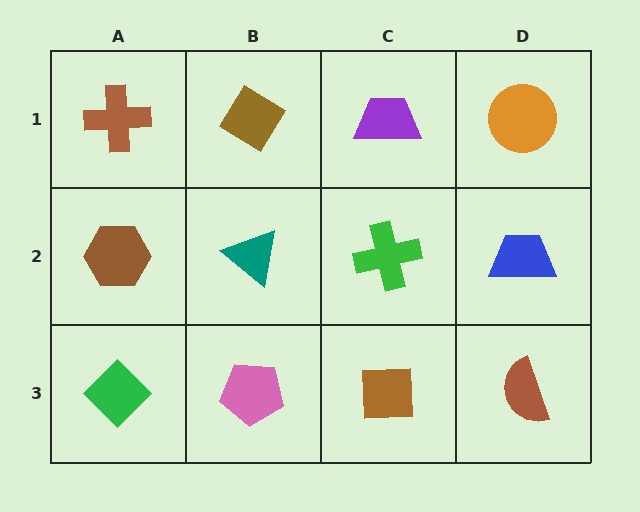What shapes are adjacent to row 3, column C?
A green cross (row 2, column C), a pink pentagon (row 3, column B), a brown semicircle (row 3, column D).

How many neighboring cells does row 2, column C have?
4.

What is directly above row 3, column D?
A blue trapezoid.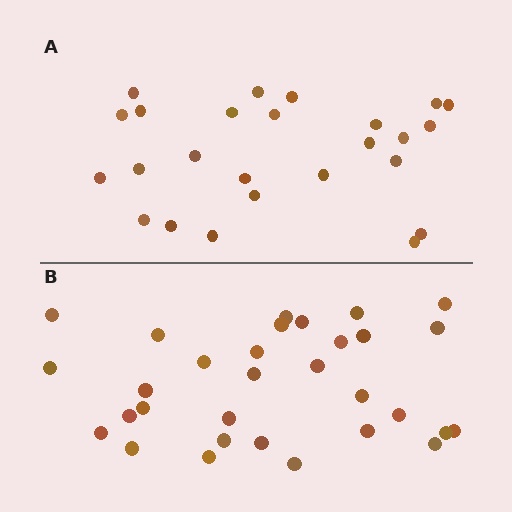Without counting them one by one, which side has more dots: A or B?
Region B (the bottom region) has more dots.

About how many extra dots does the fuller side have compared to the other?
Region B has about 6 more dots than region A.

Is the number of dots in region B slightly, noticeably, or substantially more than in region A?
Region B has only slightly more — the two regions are fairly close. The ratio is roughly 1.2 to 1.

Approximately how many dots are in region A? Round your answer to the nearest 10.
About 20 dots. (The exact count is 25, which rounds to 20.)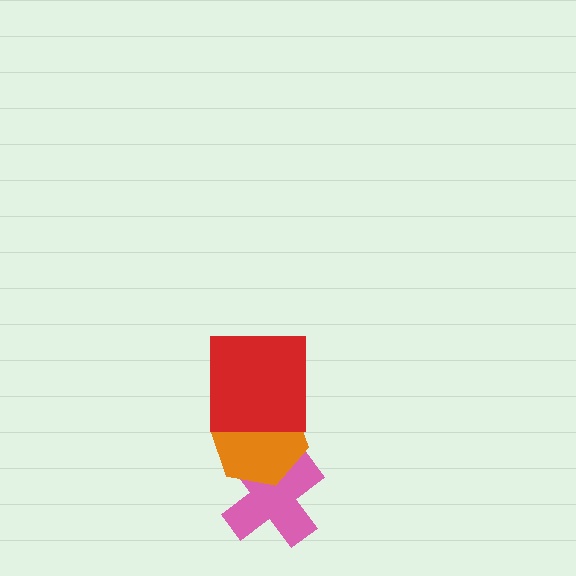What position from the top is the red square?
The red square is 1st from the top.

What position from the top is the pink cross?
The pink cross is 3rd from the top.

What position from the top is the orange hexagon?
The orange hexagon is 2nd from the top.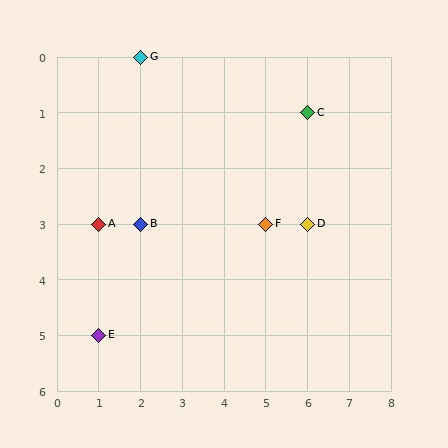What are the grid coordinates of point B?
Point B is at grid coordinates (2, 3).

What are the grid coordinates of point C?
Point C is at grid coordinates (6, 1).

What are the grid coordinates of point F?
Point F is at grid coordinates (5, 3).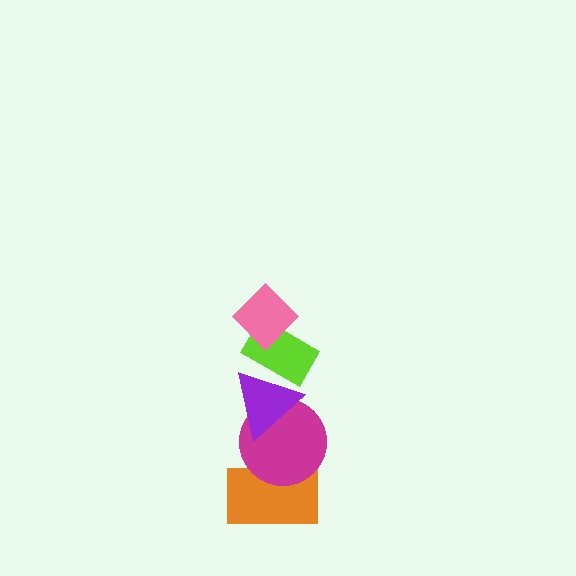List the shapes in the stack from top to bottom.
From top to bottom: the pink diamond, the lime rectangle, the purple triangle, the magenta circle, the orange rectangle.